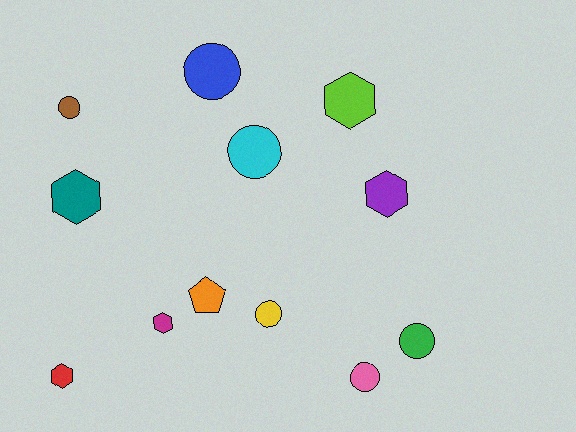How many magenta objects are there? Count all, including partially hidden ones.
There is 1 magenta object.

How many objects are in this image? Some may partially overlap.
There are 12 objects.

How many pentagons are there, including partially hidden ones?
There is 1 pentagon.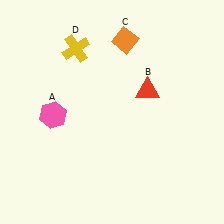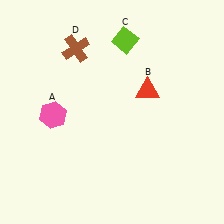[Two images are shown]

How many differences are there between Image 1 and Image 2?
There are 2 differences between the two images.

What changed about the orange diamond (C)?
In Image 1, C is orange. In Image 2, it changed to lime.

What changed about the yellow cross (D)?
In Image 1, D is yellow. In Image 2, it changed to brown.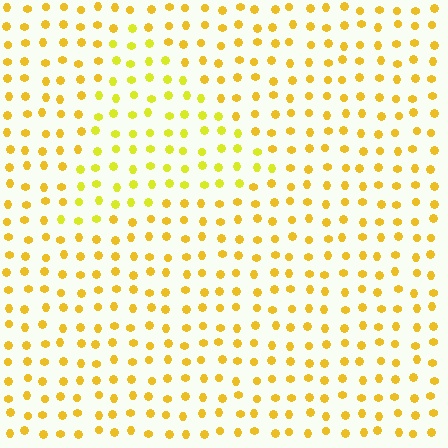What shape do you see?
I see a triangle.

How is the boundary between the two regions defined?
The boundary is defined purely by a slight shift in hue (about 20 degrees). Spacing, size, and orientation are identical on both sides.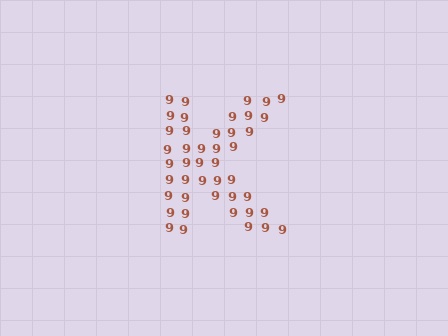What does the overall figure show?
The overall figure shows the letter K.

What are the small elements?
The small elements are digit 9's.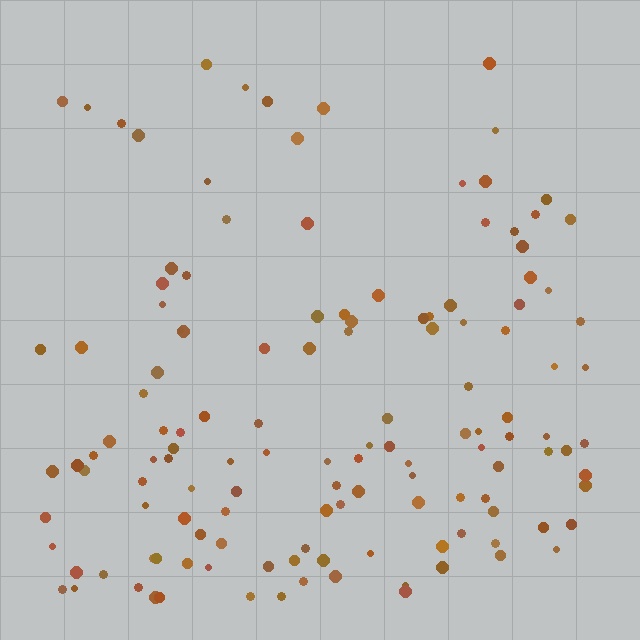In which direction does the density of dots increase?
From top to bottom, with the bottom side densest.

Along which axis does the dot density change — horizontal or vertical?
Vertical.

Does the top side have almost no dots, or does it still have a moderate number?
Still a moderate number, just noticeably fewer than the bottom.